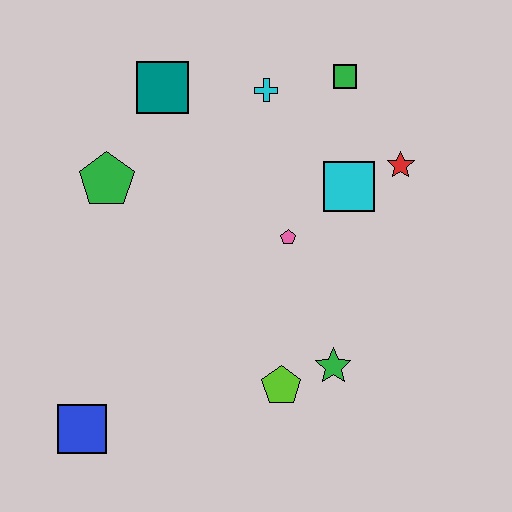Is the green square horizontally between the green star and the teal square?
No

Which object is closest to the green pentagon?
The teal square is closest to the green pentagon.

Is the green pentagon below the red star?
Yes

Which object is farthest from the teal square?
The blue square is farthest from the teal square.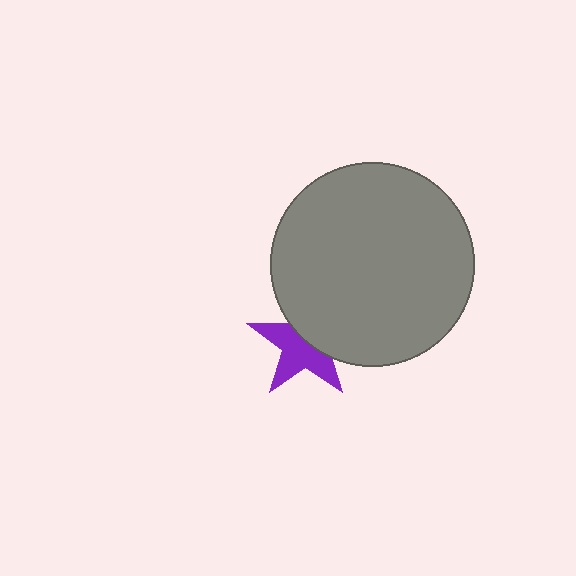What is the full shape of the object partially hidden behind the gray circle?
The partially hidden object is a purple star.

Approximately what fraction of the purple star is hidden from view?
Roughly 43% of the purple star is hidden behind the gray circle.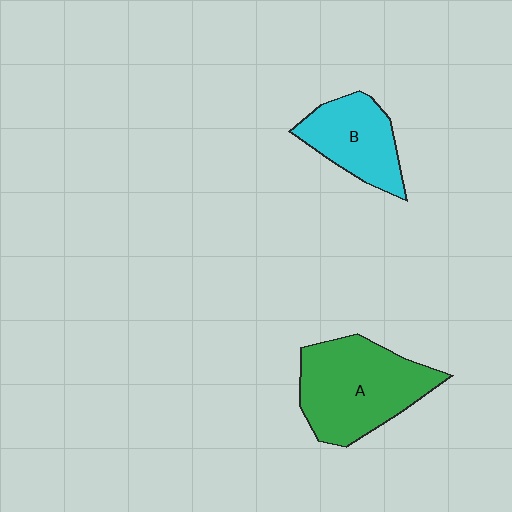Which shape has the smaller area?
Shape B (cyan).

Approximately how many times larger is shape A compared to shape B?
Approximately 1.6 times.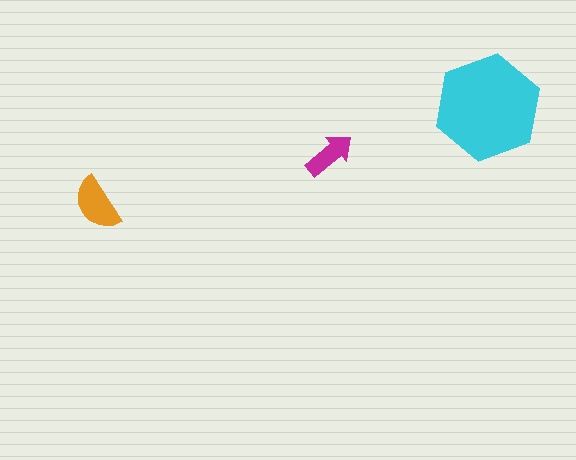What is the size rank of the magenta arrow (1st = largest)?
3rd.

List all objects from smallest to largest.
The magenta arrow, the orange semicircle, the cyan hexagon.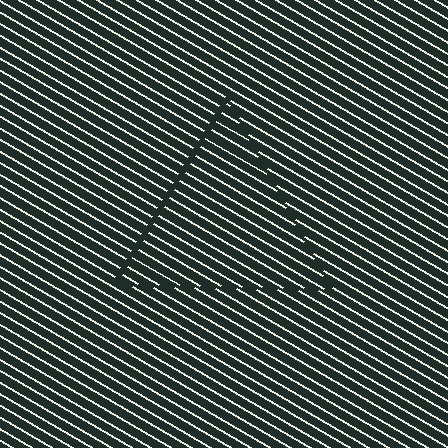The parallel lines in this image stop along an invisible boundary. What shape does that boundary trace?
An illusory triangle. The interior of the shape contains the same grating, shifted by half a period — the contour is defined by the phase discontinuity where line-ends from the inner and outer gratings abut.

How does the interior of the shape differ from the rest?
The interior of the shape contains the same grating, shifted by half a period — the contour is defined by the phase discontinuity where line-ends from the inner and outer gratings abut.